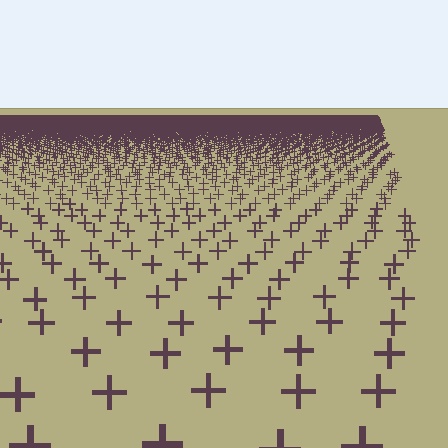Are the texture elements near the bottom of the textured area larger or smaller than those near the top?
Larger. Near the bottom, elements are closer to the viewer and appear at a bigger on-screen size.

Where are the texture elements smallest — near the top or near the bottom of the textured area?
Near the top.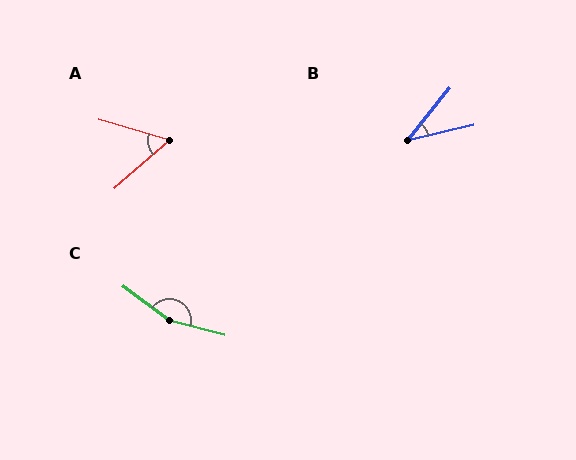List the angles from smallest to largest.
B (38°), A (58°), C (158°).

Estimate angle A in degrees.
Approximately 58 degrees.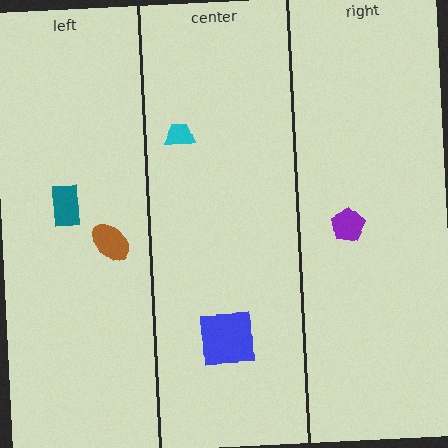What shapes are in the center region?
The blue square, the cyan trapezoid.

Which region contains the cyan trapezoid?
The center region.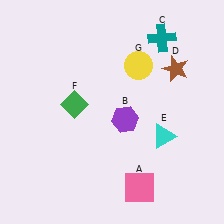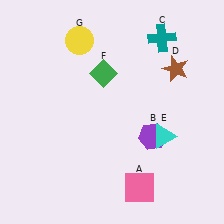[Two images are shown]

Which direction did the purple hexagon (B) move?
The purple hexagon (B) moved right.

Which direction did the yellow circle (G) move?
The yellow circle (G) moved left.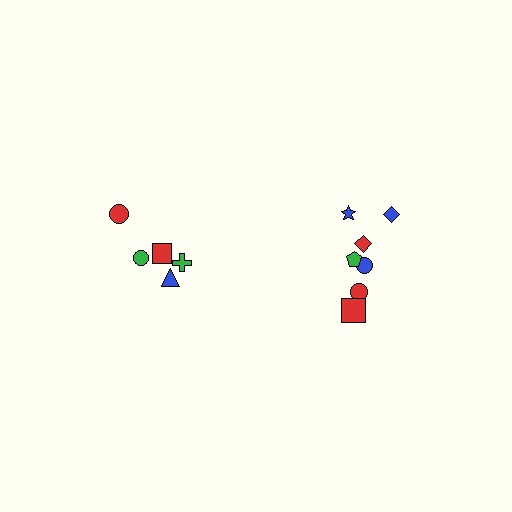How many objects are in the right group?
There are 7 objects.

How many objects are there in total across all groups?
There are 12 objects.